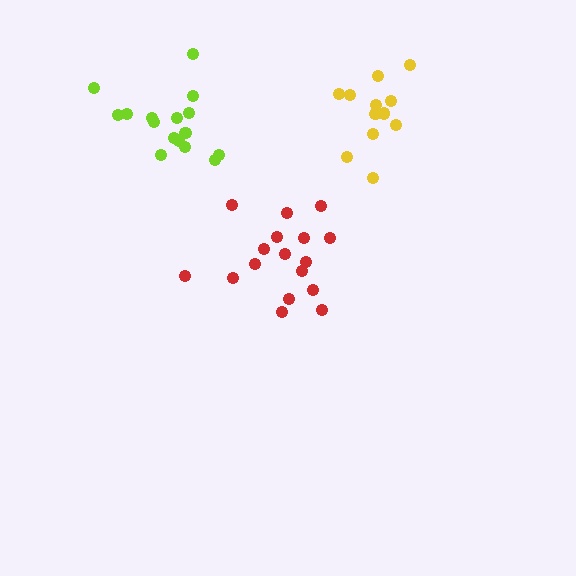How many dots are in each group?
Group 1: 16 dots, Group 2: 17 dots, Group 3: 12 dots (45 total).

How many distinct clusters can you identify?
There are 3 distinct clusters.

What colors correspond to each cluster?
The clusters are colored: lime, red, yellow.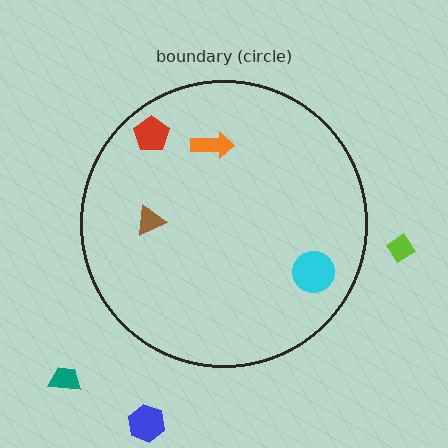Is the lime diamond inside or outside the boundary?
Outside.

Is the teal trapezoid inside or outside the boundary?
Outside.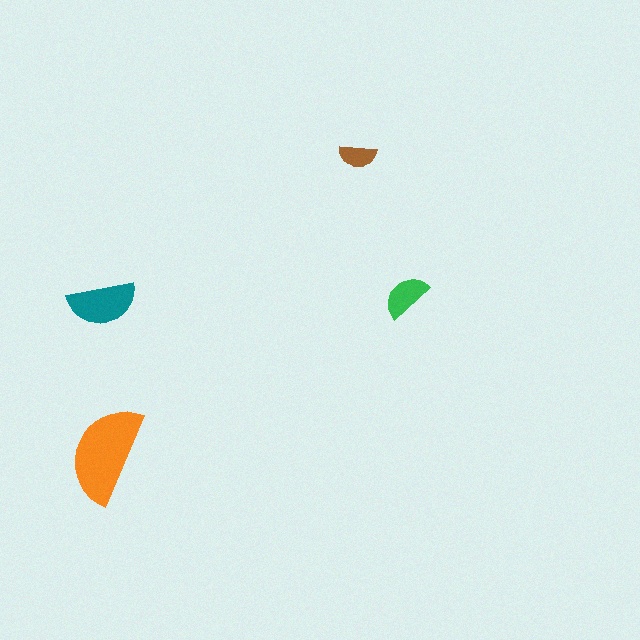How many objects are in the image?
There are 4 objects in the image.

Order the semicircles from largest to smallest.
the orange one, the teal one, the green one, the brown one.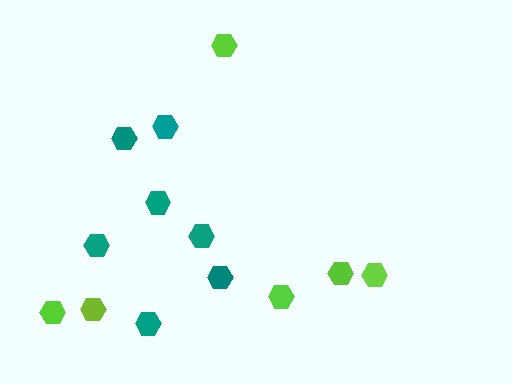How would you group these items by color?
There are 2 groups: one group of teal hexagons (7) and one group of lime hexagons (6).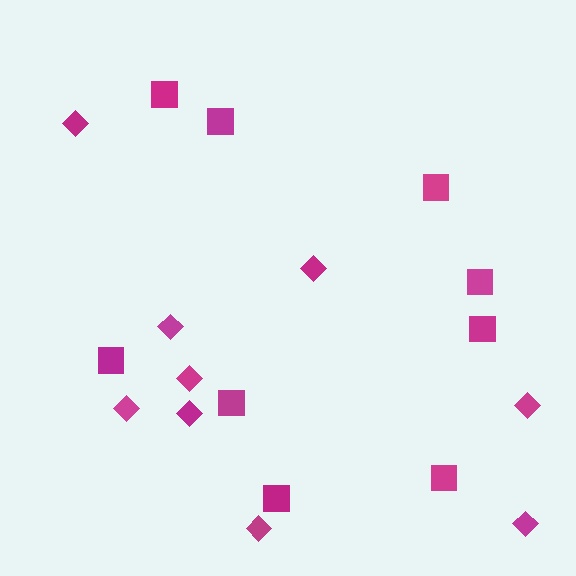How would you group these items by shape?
There are 2 groups: one group of diamonds (9) and one group of squares (9).